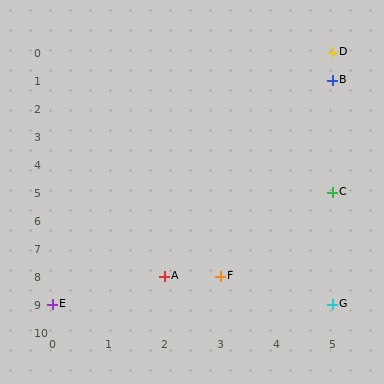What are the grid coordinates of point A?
Point A is at grid coordinates (2, 8).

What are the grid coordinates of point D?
Point D is at grid coordinates (5, 0).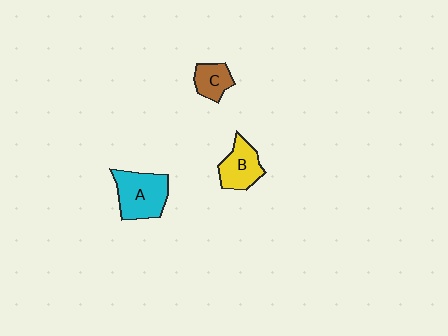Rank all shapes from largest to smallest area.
From largest to smallest: A (cyan), B (yellow), C (brown).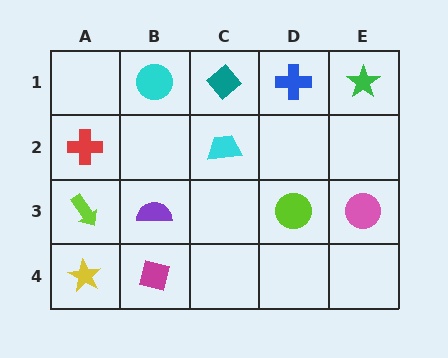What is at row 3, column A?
A lime arrow.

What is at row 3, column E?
A pink circle.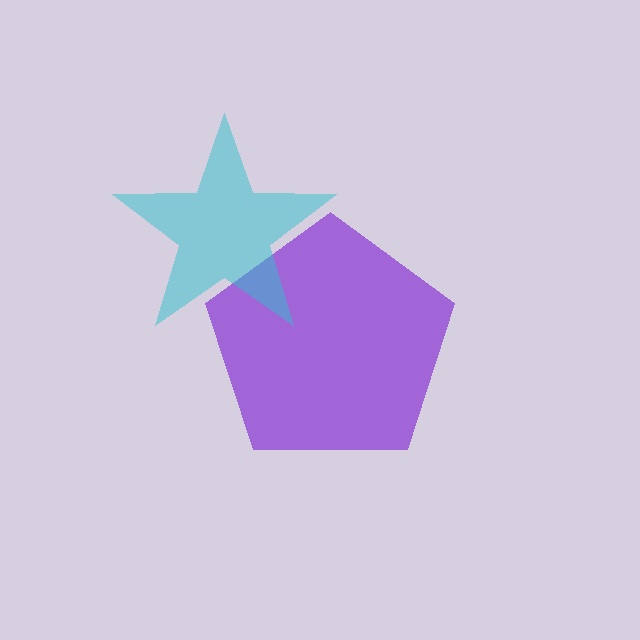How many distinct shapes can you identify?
There are 2 distinct shapes: a purple pentagon, a cyan star.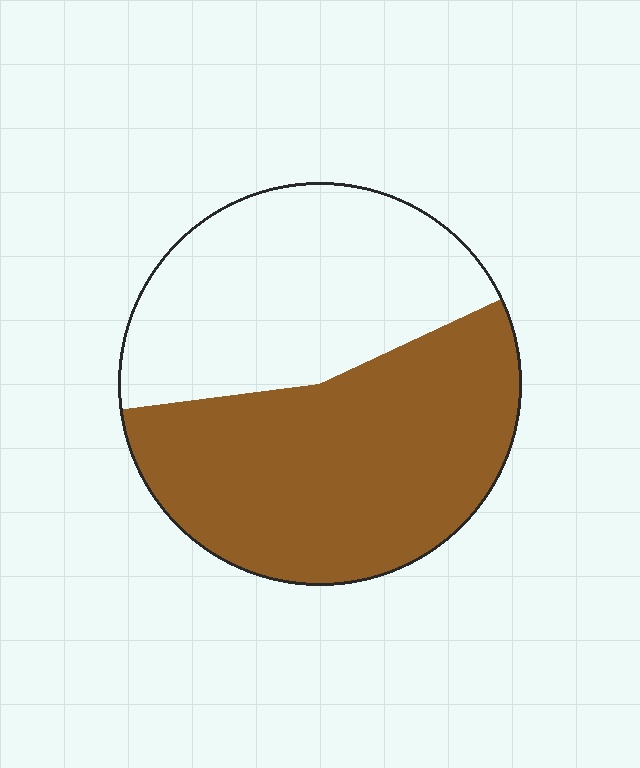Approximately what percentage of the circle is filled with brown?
Approximately 55%.